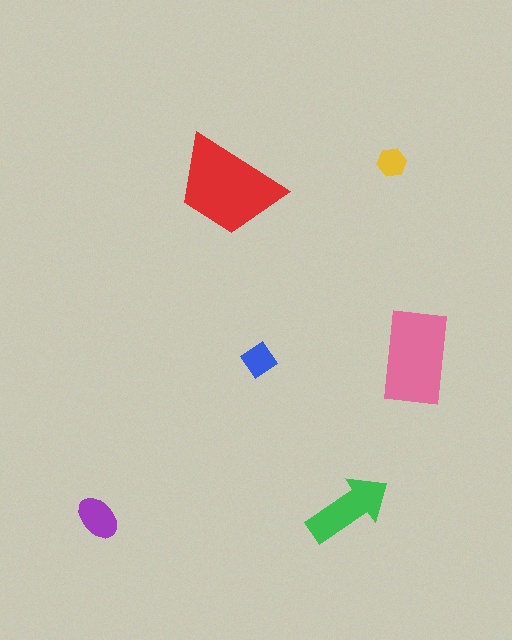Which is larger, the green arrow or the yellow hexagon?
The green arrow.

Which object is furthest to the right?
The pink rectangle is rightmost.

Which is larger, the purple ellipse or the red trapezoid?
The red trapezoid.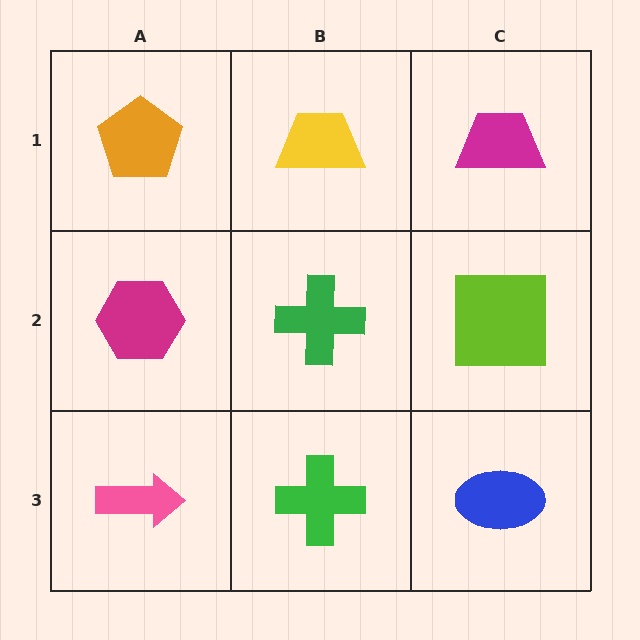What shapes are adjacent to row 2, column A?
An orange pentagon (row 1, column A), a pink arrow (row 3, column A), a green cross (row 2, column B).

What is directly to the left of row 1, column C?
A yellow trapezoid.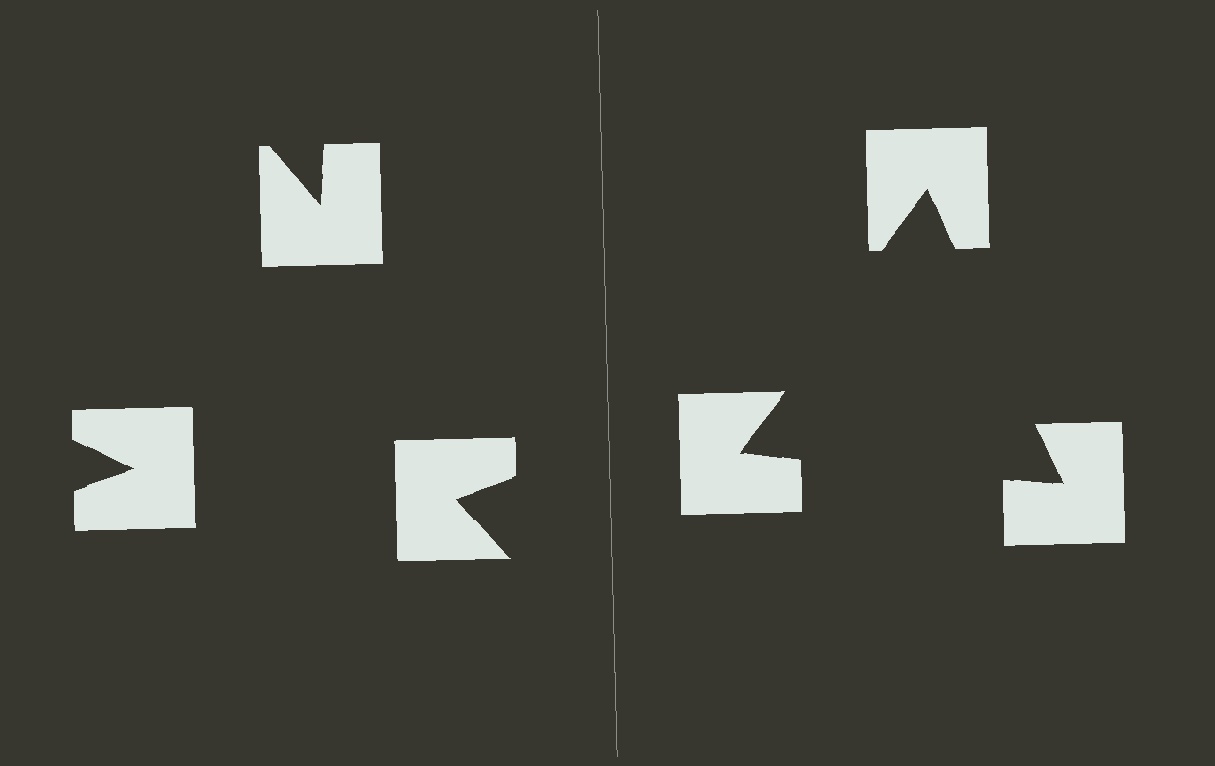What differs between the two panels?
The notched squares are positioned identically on both sides; only the wedge orientations differ. On the right they align to a triangle; on the left they are misaligned.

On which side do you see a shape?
An illusory triangle appears on the right side. On the left side the wedge cuts are rotated, so no coherent shape forms.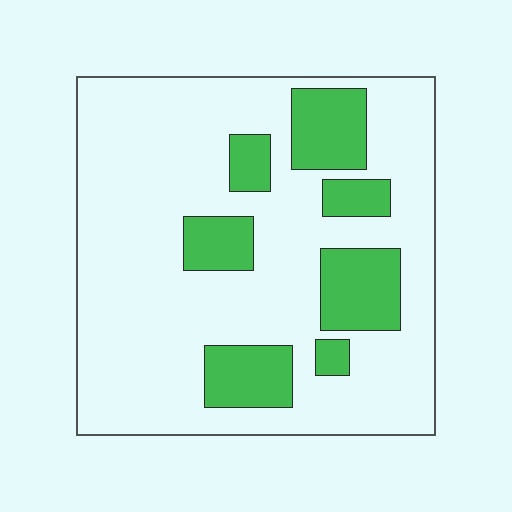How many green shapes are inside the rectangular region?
7.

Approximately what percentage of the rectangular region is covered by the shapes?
Approximately 20%.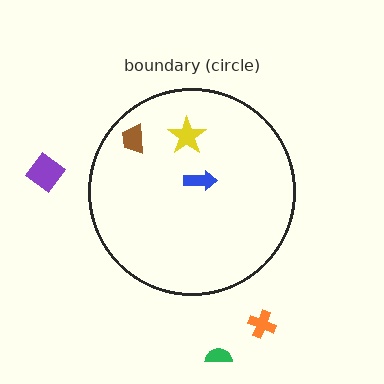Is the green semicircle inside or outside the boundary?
Outside.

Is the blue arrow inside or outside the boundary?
Inside.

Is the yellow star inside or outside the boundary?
Inside.